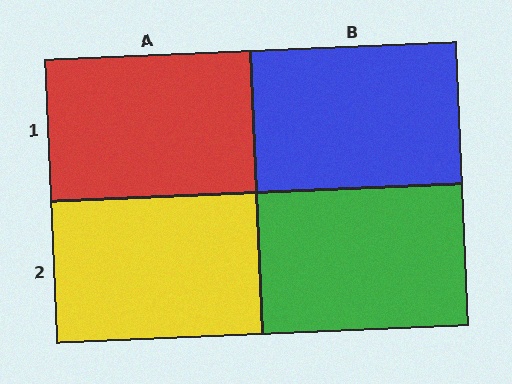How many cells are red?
1 cell is red.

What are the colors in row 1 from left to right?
Red, blue.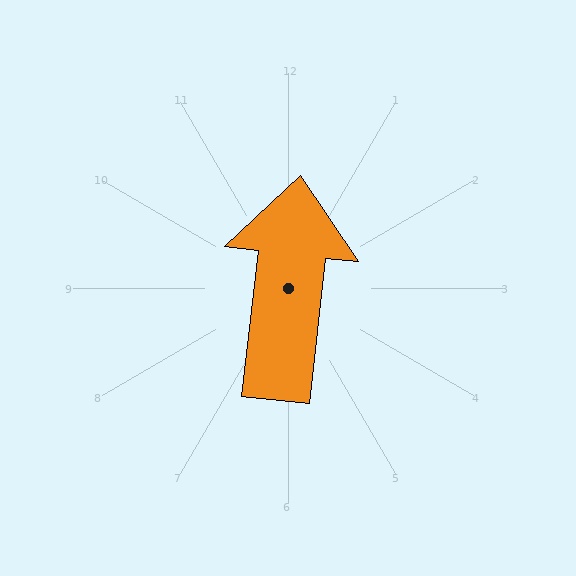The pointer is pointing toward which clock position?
Roughly 12 o'clock.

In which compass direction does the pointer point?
North.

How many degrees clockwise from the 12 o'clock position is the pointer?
Approximately 6 degrees.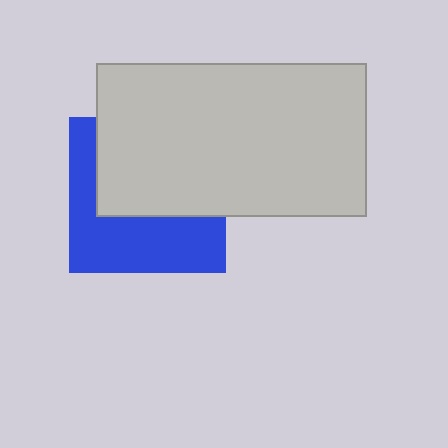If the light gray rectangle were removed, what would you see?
You would see the complete blue square.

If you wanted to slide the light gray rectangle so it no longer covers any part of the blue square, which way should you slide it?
Slide it up — that is the most direct way to separate the two shapes.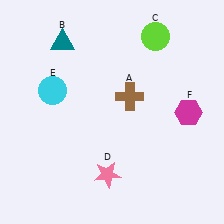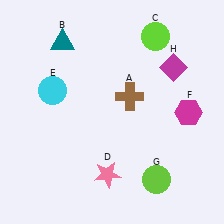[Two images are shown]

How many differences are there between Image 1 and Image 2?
There are 2 differences between the two images.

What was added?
A lime circle (G), a magenta diamond (H) were added in Image 2.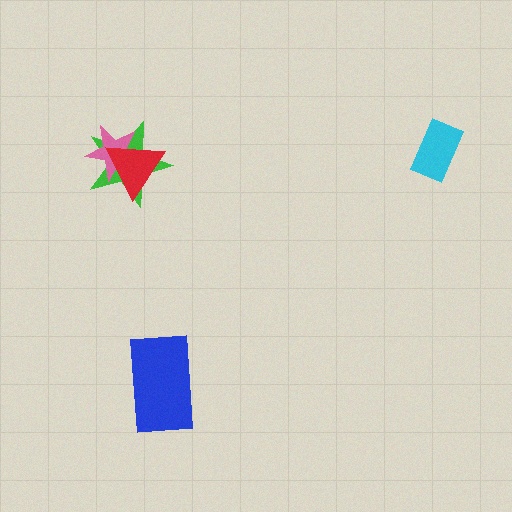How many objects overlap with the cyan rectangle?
0 objects overlap with the cyan rectangle.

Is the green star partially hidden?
Yes, it is partially covered by another shape.